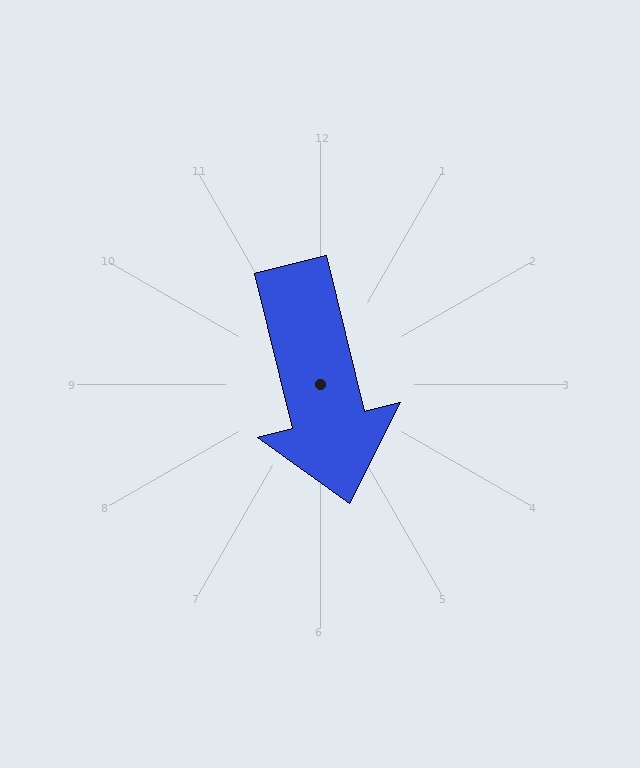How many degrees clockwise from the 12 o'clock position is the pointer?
Approximately 166 degrees.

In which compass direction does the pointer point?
South.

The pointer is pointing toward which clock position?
Roughly 6 o'clock.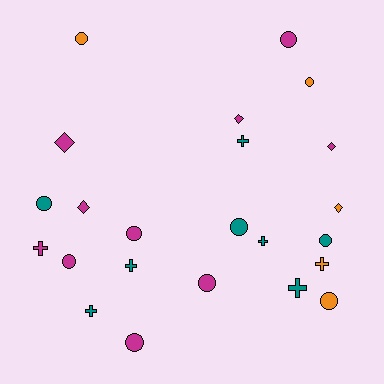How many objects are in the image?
There are 23 objects.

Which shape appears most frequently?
Circle, with 11 objects.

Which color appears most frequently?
Magenta, with 10 objects.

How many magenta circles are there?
There are 5 magenta circles.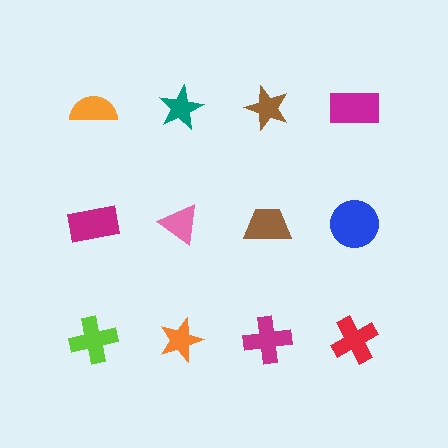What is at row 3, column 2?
An orange star.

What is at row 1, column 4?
A magenta rectangle.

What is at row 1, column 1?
An orange semicircle.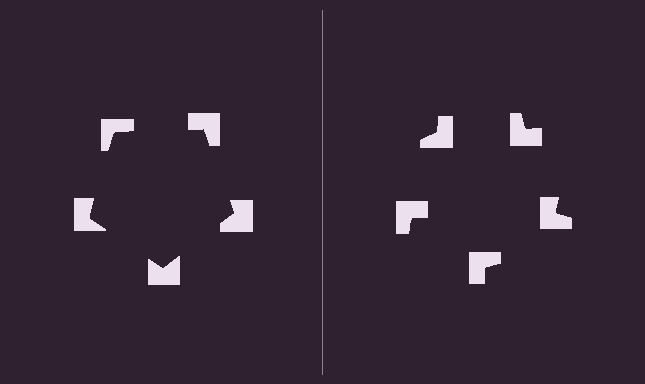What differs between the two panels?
The notched squares are positioned identically on both sides; only the wedge orientations differ. On the left they align to a pentagon; on the right they are misaligned.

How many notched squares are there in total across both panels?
10 — 5 on each side.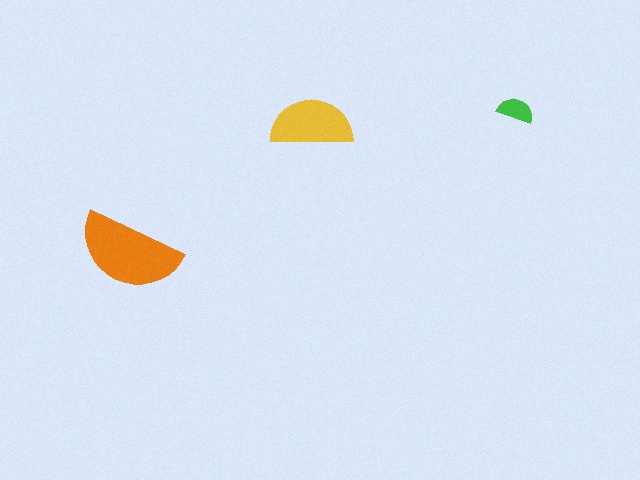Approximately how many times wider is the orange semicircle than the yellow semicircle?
About 1.5 times wider.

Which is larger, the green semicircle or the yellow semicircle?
The yellow one.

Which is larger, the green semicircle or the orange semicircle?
The orange one.